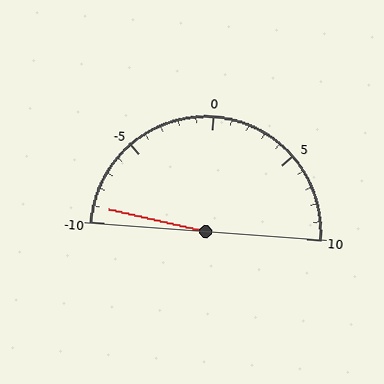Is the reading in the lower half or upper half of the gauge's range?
The reading is in the lower half of the range (-10 to 10).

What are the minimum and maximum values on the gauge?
The gauge ranges from -10 to 10.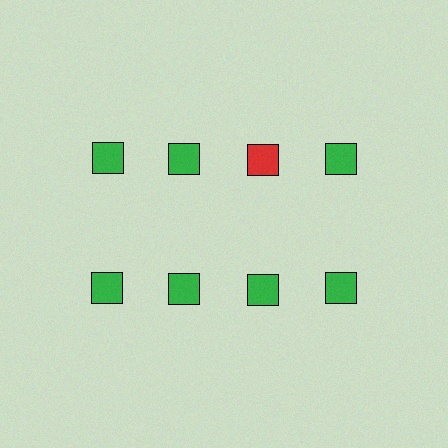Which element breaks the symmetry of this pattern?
The red square in the top row, center column breaks the symmetry. All other shapes are green squares.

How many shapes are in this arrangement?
There are 8 shapes arranged in a grid pattern.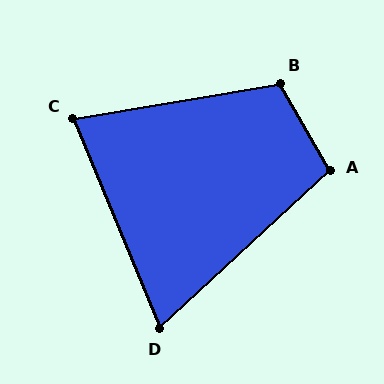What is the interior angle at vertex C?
Approximately 77 degrees (acute).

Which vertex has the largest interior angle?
B, at approximately 110 degrees.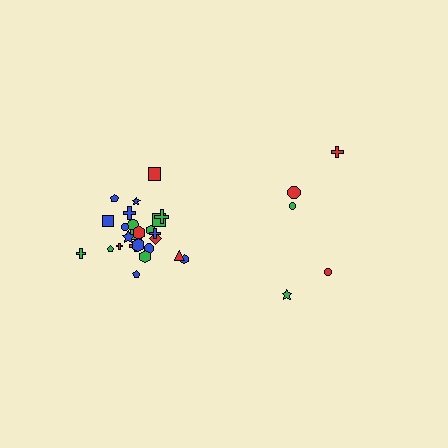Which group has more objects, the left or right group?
The left group.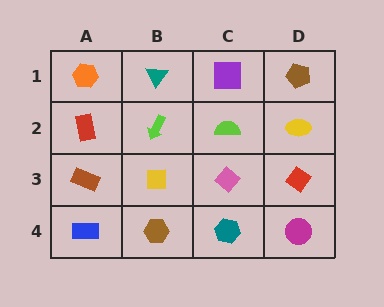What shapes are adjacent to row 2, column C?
A purple square (row 1, column C), a pink diamond (row 3, column C), a lime arrow (row 2, column B), a yellow ellipse (row 2, column D).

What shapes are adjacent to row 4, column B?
A yellow square (row 3, column B), a blue rectangle (row 4, column A), a teal hexagon (row 4, column C).